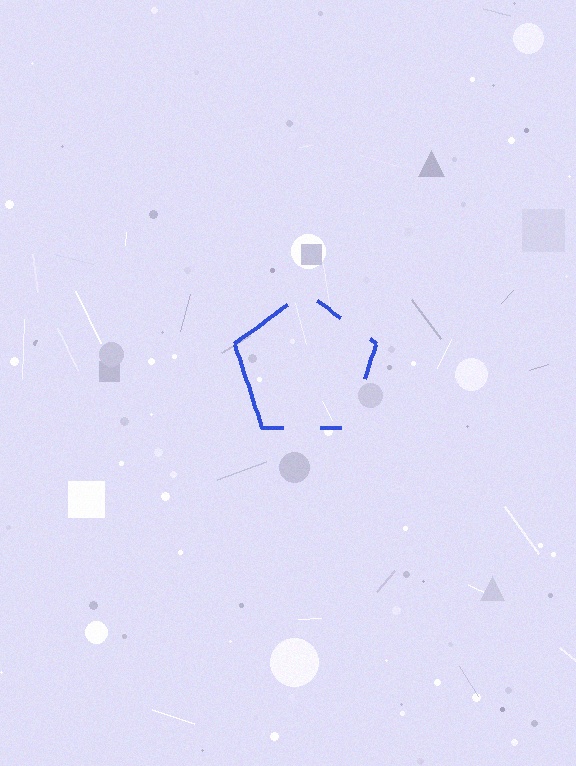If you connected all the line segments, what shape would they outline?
They would outline a pentagon.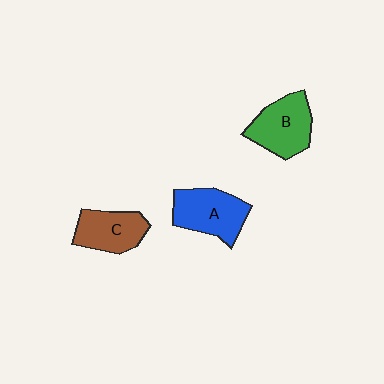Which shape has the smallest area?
Shape C (brown).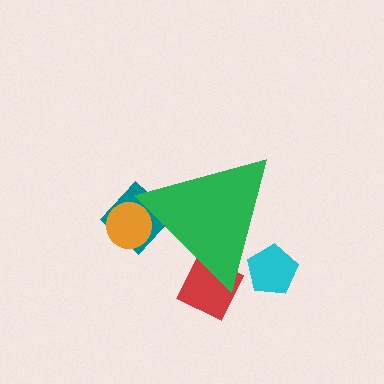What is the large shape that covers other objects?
A green triangle.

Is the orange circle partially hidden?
Yes, the orange circle is partially hidden behind the green triangle.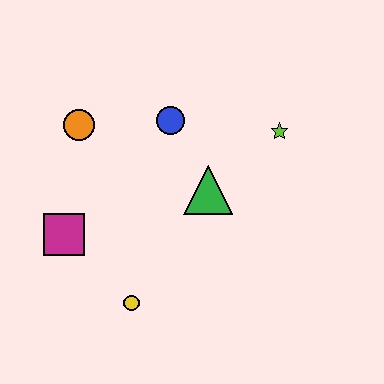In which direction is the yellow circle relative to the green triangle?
The yellow circle is below the green triangle.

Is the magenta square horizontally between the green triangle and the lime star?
No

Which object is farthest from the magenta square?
The lime star is farthest from the magenta square.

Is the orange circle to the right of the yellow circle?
No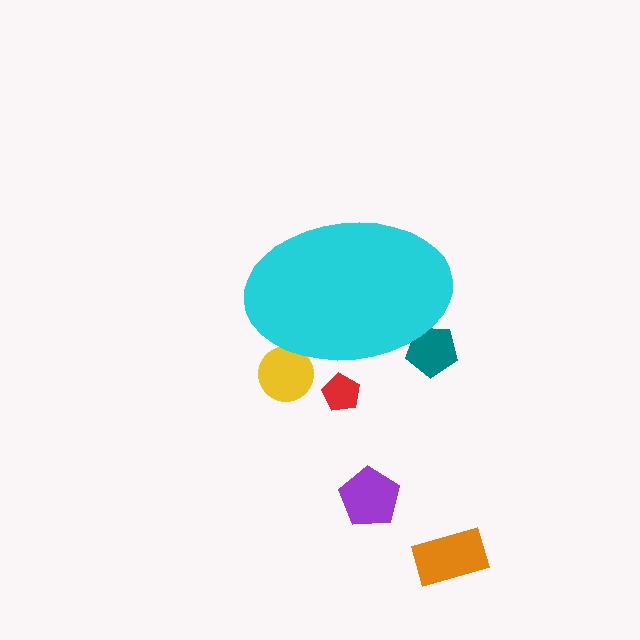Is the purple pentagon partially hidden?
No, the purple pentagon is fully visible.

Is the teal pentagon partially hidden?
Yes, the teal pentagon is partially hidden behind the cyan ellipse.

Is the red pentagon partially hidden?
Yes, the red pentagon is partially hidden behind the cyan ellipse.